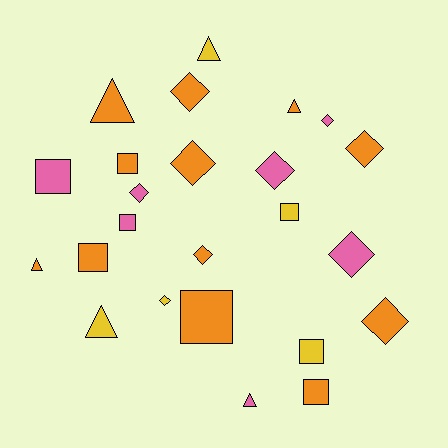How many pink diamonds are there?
There are 4 pink diamonds.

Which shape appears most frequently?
Diamond, with 10 objects.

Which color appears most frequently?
Orange, with 12 objects.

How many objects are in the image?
There are 24 objects.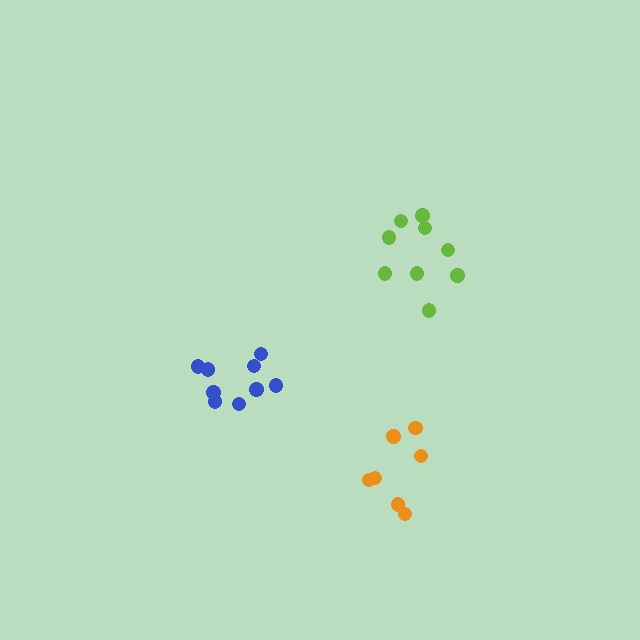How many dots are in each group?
Group 1: 9 dots, Group 2: 7 dots, Group 3: 9 dots (25 total).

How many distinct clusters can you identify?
There are 3 distinct clusters.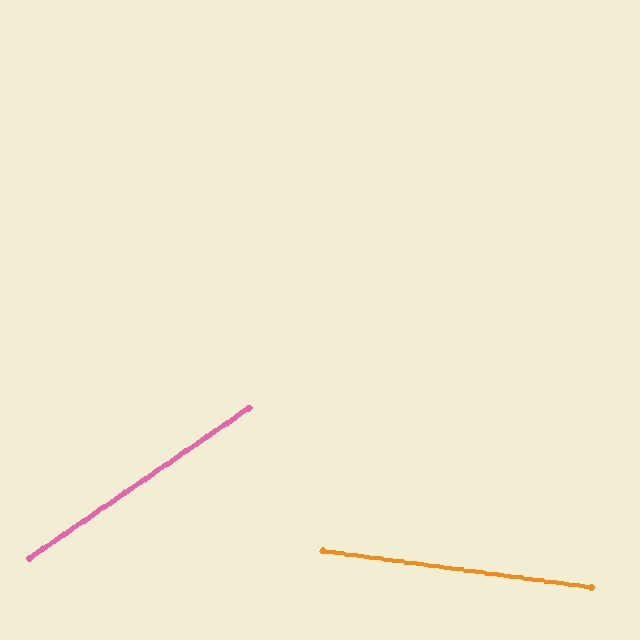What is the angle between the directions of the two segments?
Approximately 42 degrees.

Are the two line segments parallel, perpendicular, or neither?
Neither parallel nor perpendicular — they differ by about 42°.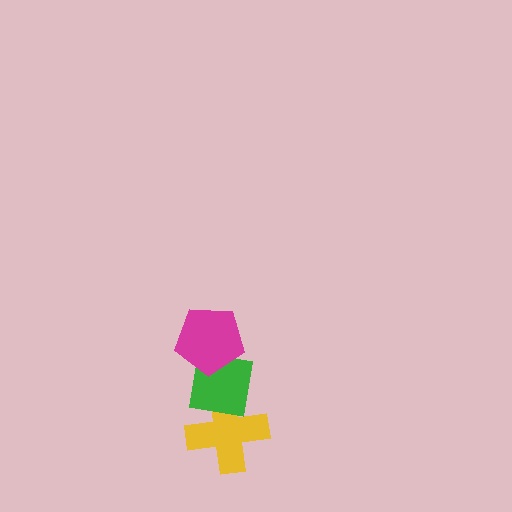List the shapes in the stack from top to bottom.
From top to bottom: the magenta pentagon, the green square, the yellow cross.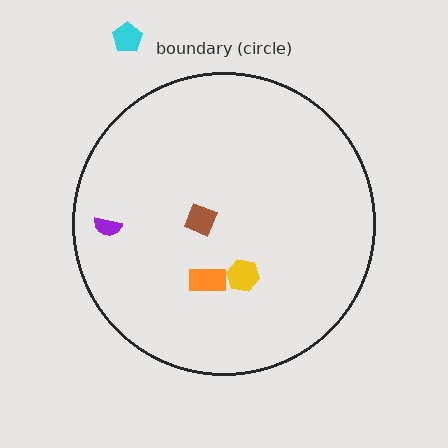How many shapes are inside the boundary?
4 inside, 1 outside.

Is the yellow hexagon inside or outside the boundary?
Inside.